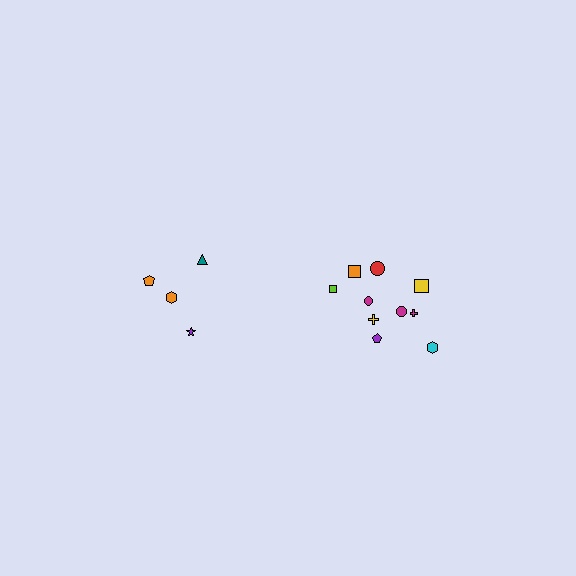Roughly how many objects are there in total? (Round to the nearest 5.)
Roughly 15 objects in total.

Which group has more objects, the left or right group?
The right group.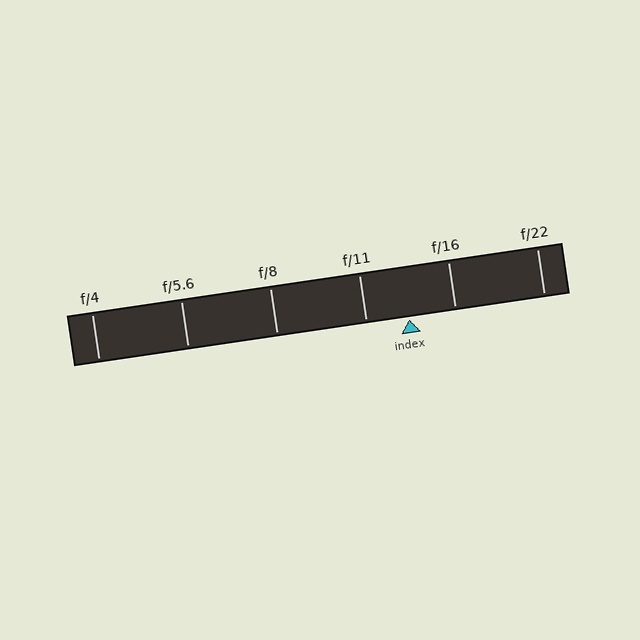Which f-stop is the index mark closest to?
The index mark is closest to f/11.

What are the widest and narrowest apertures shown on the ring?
The widest aperture shown is f/4 and the narrowest is f/22.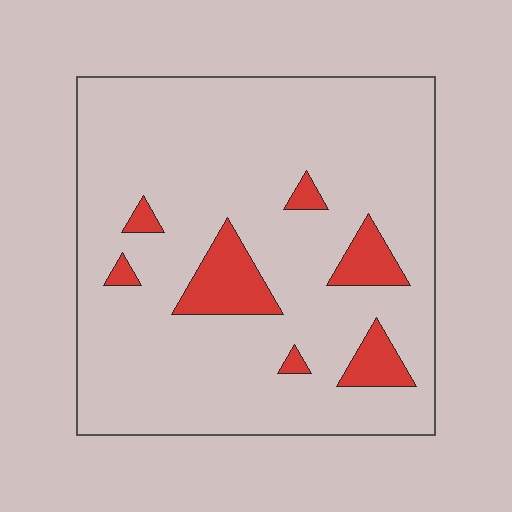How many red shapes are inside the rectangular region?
7.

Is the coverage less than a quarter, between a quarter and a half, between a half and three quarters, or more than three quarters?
Less than a quarter.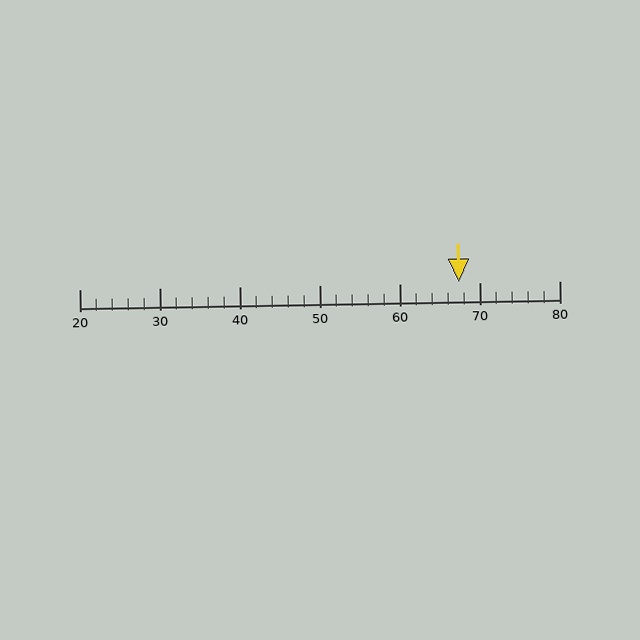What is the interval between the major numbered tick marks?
The major tick marks are spaced 10 units apart.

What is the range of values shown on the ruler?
The ruler shows values from 20 to 80.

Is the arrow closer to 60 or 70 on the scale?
The arrow is closer to 70.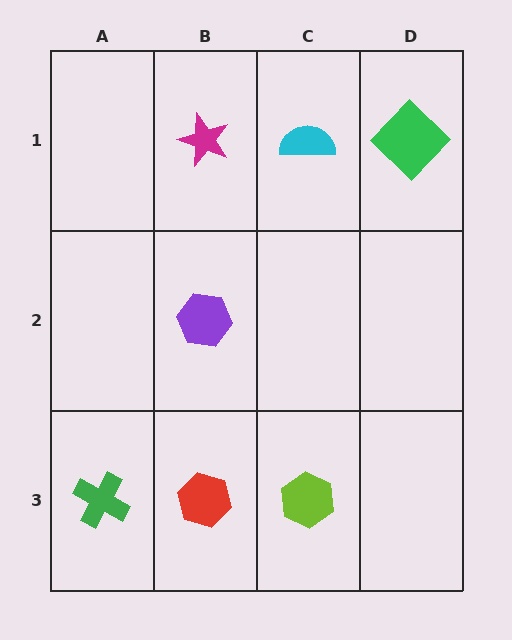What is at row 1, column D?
A green diamond.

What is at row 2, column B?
A purple hexagon.